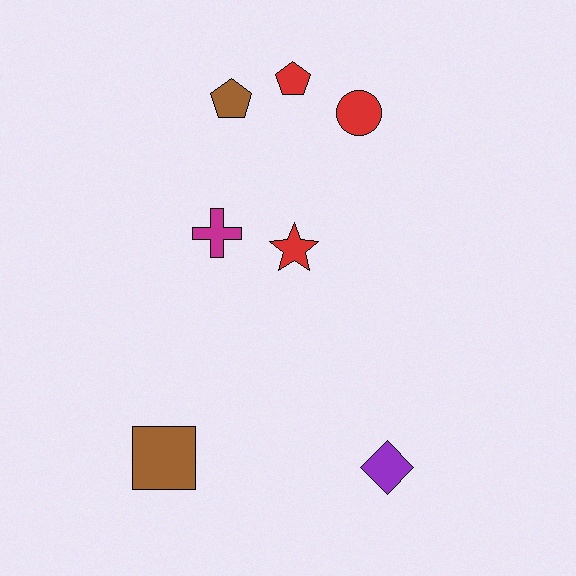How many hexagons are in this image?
There are no hexagons.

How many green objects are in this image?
There are no green objects.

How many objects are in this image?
There are 7 objects.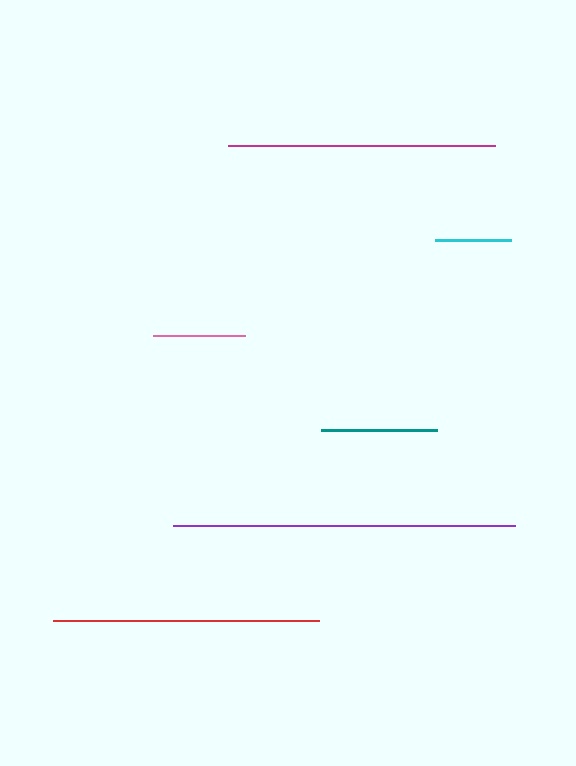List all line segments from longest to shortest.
From longest to shortest: purple, magenta, red, teal, pink, cyan.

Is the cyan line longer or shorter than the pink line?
The pink line is longer than the cyan line.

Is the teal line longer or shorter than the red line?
The red line is longer than the teal line.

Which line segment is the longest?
The purple line is the longest at approximately 342 pixels.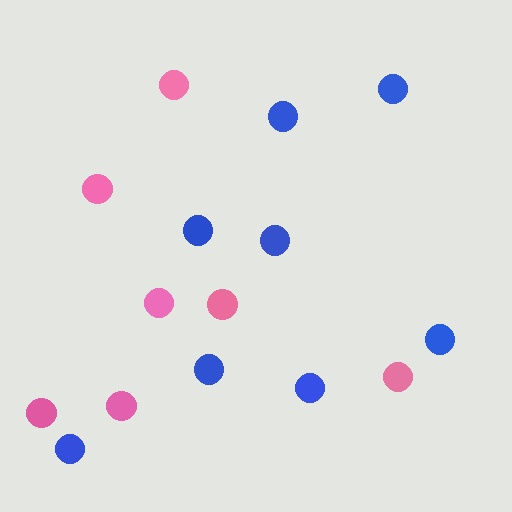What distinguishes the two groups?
There are 2 groups: one group of pink circles (7) and one group of blue circles (8).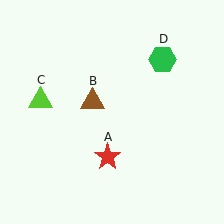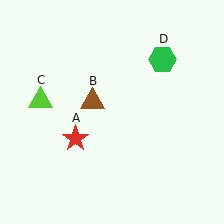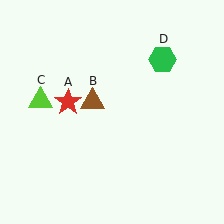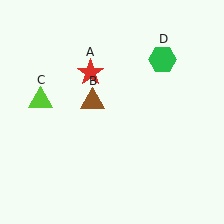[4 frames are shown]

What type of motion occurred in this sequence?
The red star (object A) rotated clockwise around the center of the scene.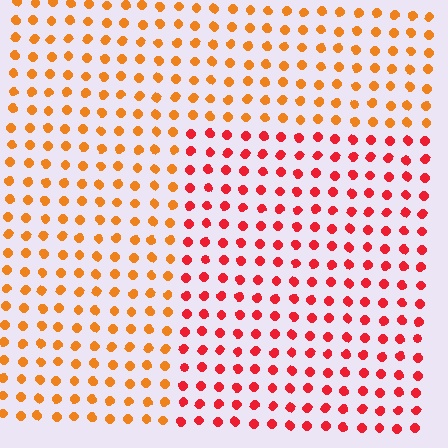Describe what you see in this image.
The image is filled with small orange elements in a uniform arrangement. A rectangle-shaped region is visible where the elements are tinted to a slightly different hue, forming a subtle color boundary.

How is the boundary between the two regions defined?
The boundary is defined purely by a slight shift in hue (about 35 degrees). Spacing, size, and orientation are identical on both sides.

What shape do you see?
I see a rectangle.